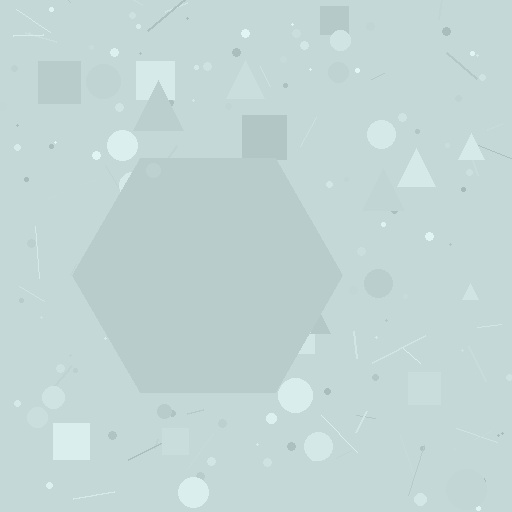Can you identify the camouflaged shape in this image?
The camouflaged shape is a hexagon.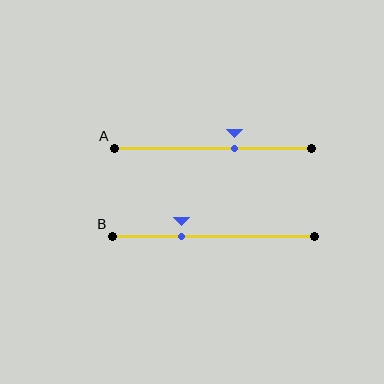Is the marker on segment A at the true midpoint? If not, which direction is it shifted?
No, the marker on segment A is shifted to the right by about 11% of the segment length.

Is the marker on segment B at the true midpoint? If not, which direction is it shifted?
No, the marker on segment B is shifted to the left by about 15% of the segment length.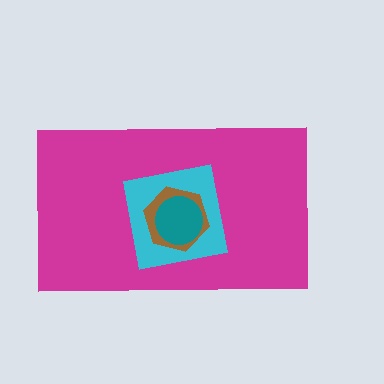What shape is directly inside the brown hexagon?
The teal circle.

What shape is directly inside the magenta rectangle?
The cyan square.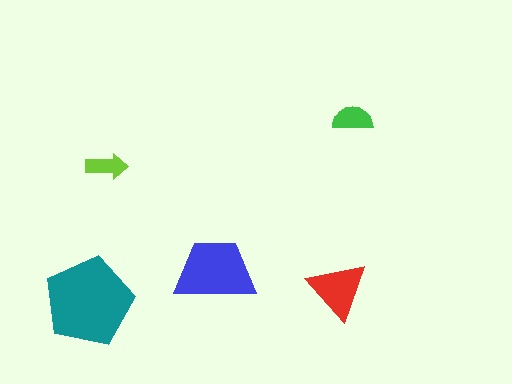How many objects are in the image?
There are 5 objects in the image.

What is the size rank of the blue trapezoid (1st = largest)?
2nd.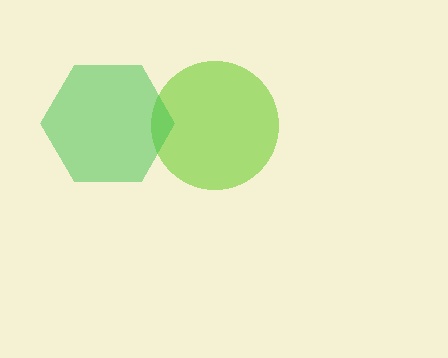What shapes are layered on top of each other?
The layered shapes are: a lime circle, a green hexagon.